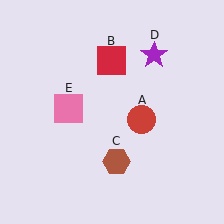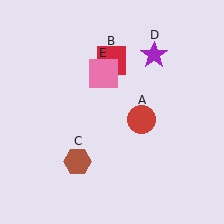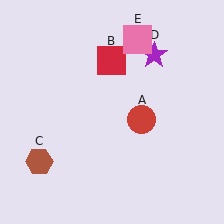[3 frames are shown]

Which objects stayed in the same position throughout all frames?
Red circle (object A) and red square (object B) and purple star (object D) remained stationary.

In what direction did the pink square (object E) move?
The pink square (object E) moved up and to the right.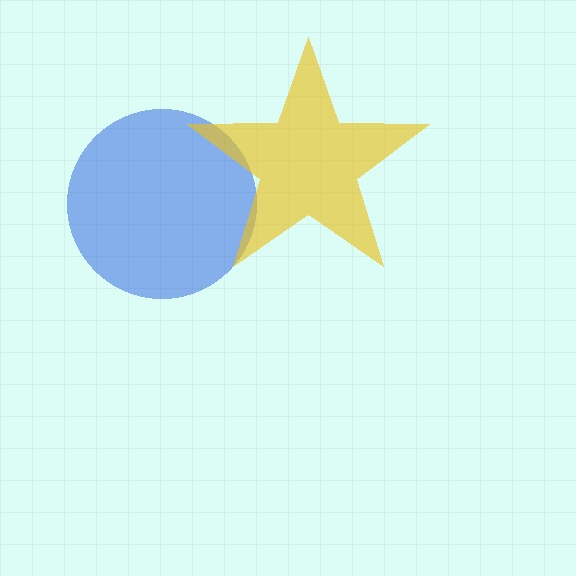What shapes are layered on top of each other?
The layered shapes are: a blue circle, a yellow star.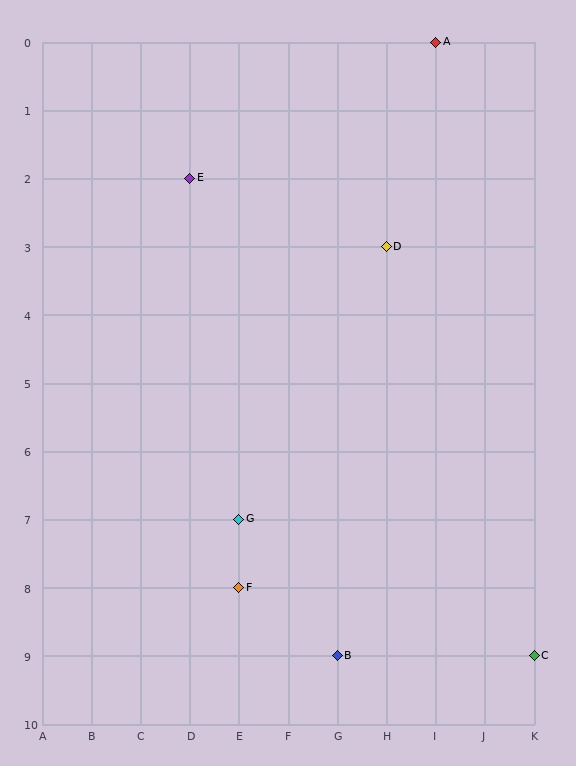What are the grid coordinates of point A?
Point A is at grid coordinates (I, 0).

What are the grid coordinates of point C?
Point C is at grid coordinates (K, 9).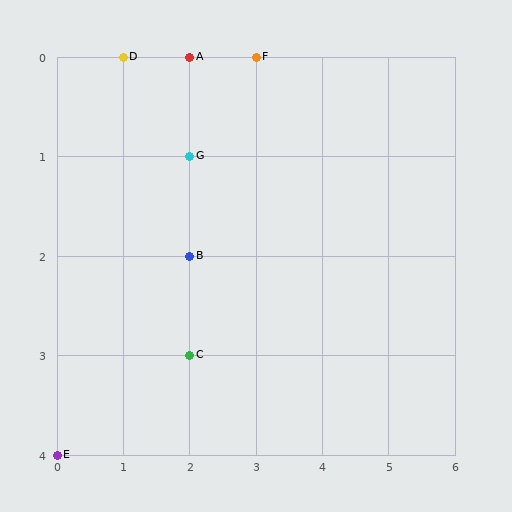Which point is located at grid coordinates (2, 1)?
Point G is at (2, 1).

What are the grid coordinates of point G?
Point G is at grid coordinates (2, 1).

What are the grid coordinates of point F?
Point F is at grid coordinates (3, 0).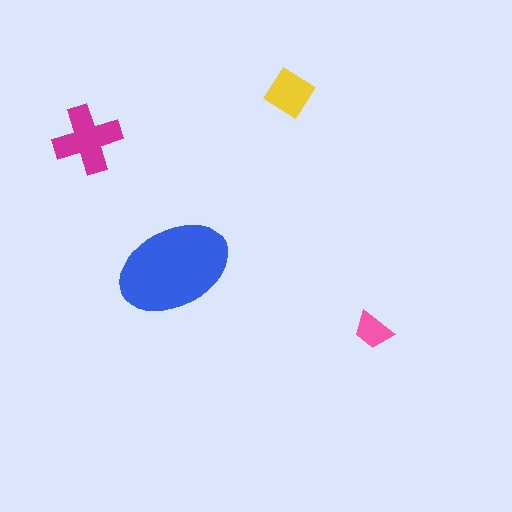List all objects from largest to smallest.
The blue ellipse, the magenta cross, the yellow diamond, the pink trapezoid.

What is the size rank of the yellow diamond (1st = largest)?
3rd.